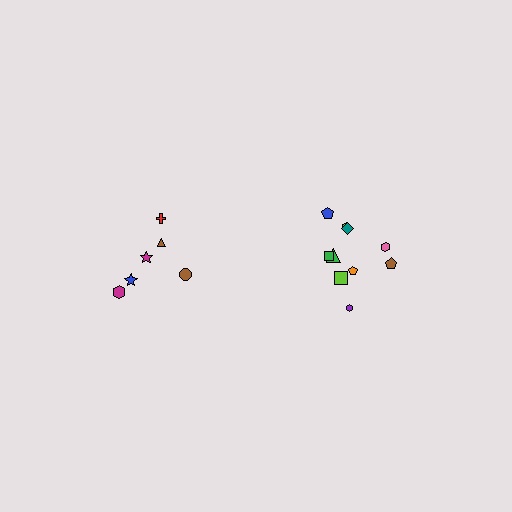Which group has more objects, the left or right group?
The right group.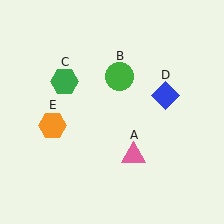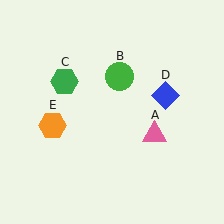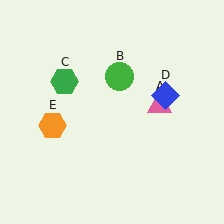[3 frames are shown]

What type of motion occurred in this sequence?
The pink triangle (object A) rotated counterclockwise around the center of the scene.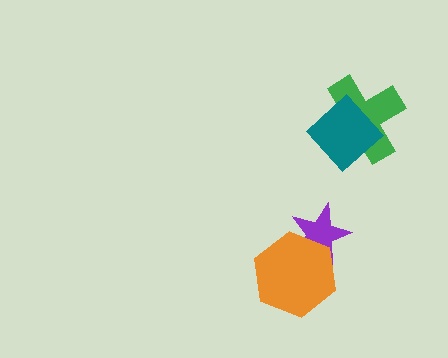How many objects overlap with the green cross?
1 object overlaps with the green cross.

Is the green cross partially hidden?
Yes, it is partially covered by another shape.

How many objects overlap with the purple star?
1 object overlaps with the purple star.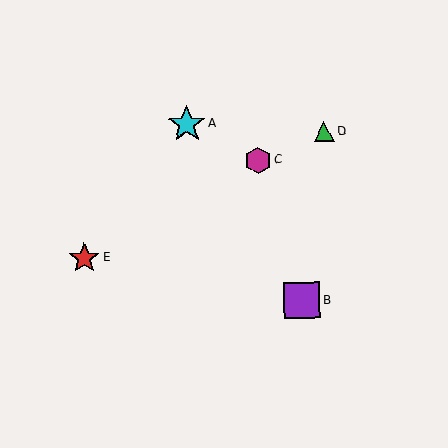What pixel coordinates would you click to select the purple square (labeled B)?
Click at (302, 301) to select the purple square B.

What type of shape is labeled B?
Shape B is a purple square.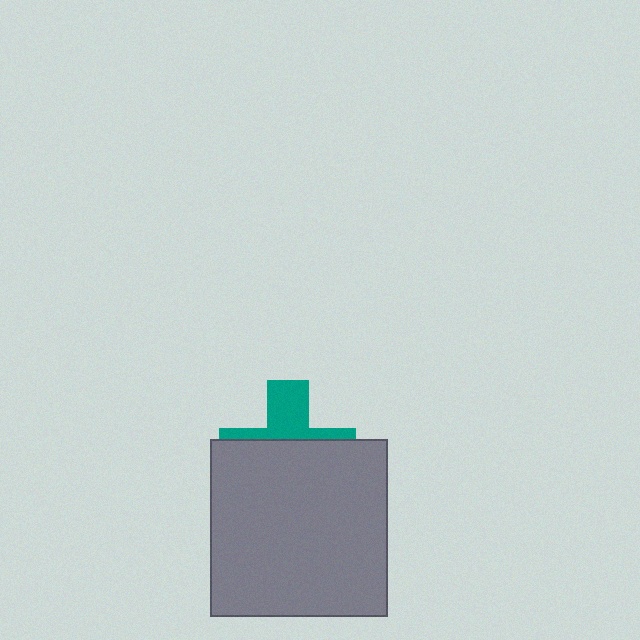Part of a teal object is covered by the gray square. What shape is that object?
It is a cross.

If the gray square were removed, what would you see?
You would see the complete teal cross.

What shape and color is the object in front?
The object in front is a gray square.